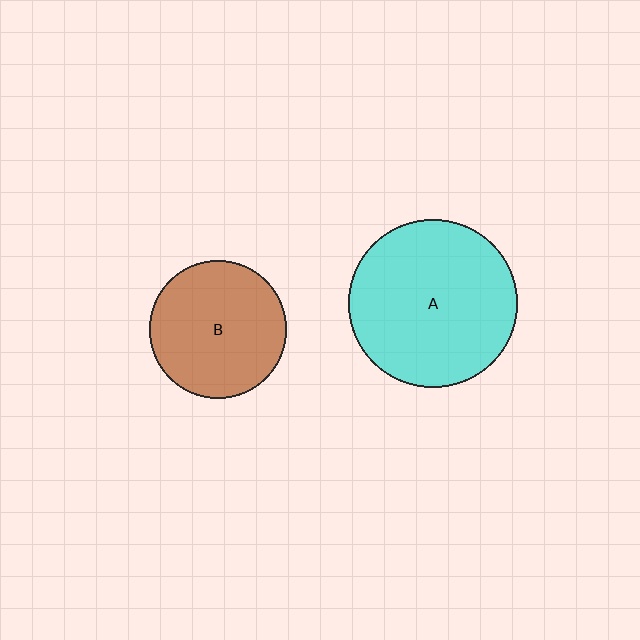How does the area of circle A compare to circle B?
Approximately 1.5 times.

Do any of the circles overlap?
No, none of the circles overlap.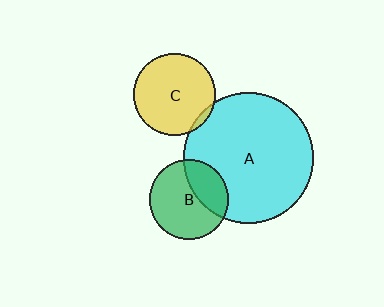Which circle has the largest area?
Circle A (cyan).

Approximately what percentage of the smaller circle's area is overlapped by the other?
Approximately 5%.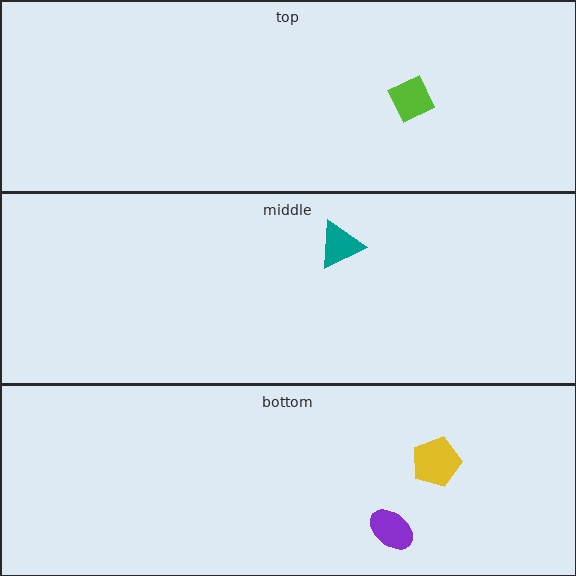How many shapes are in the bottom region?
2.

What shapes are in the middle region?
The teal triangle.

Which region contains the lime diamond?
The top region.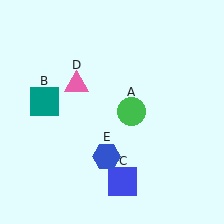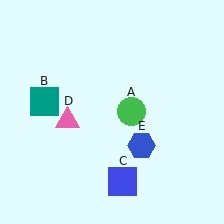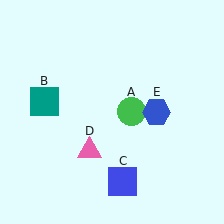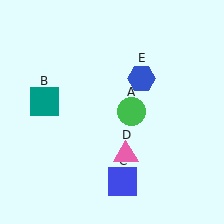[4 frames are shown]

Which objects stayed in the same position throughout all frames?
Green circle (object A) and teal square (object B) and blue square (object C) remained stationary.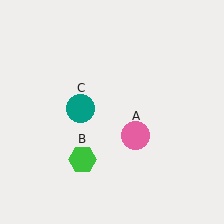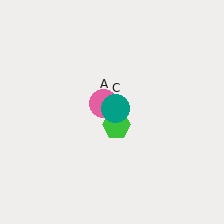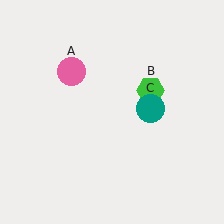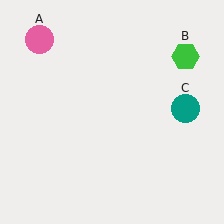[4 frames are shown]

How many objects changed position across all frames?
3 objects changed position: pink circle (object A), green hexagon (object B), teal circle (object C).